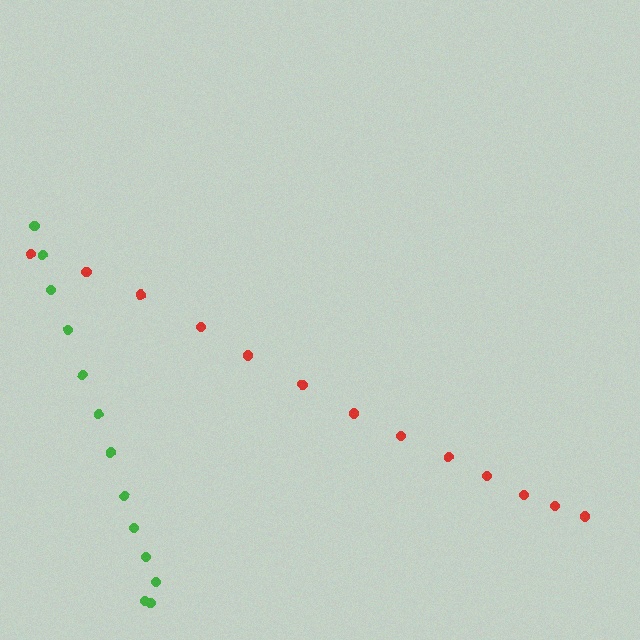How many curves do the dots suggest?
There are 2 distinct paths.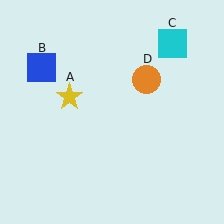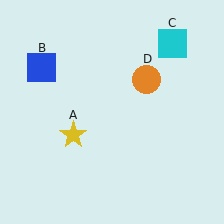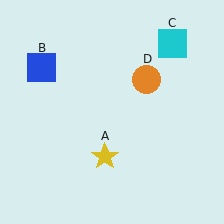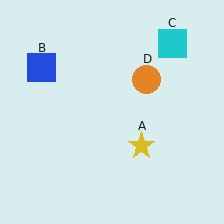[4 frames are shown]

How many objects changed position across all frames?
1 object changed position: yellow star (object A).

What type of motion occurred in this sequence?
The yellow star (object A) rotated counterclockwise around the center of the scene.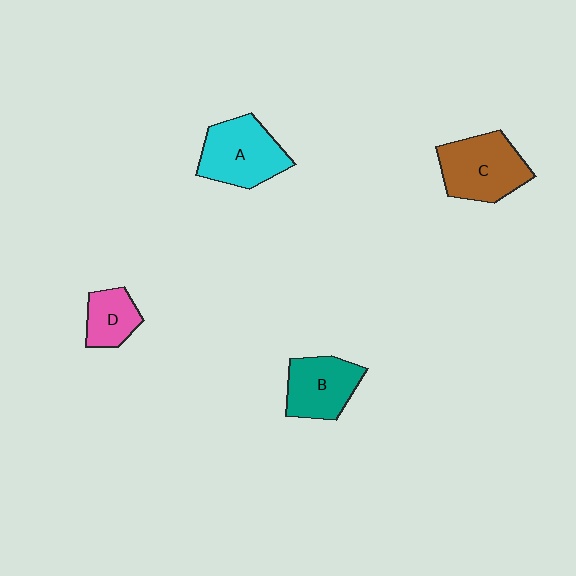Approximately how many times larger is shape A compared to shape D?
Approximately 1.8 times.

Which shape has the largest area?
Shape C (brown).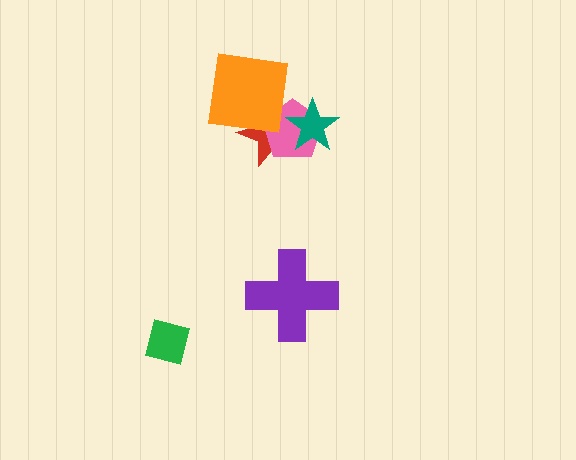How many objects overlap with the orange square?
2 objects overlap with the orange square.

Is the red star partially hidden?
Yes, it is partially covered by another shape.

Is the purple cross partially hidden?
No, no other shape covers it.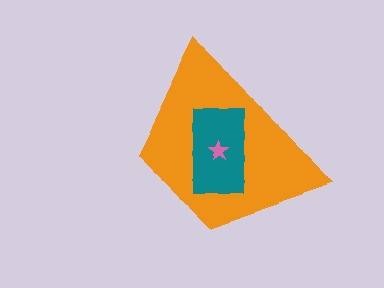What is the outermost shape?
The orange trapezoid.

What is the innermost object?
The pink star.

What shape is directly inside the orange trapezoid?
The teal rectangle.